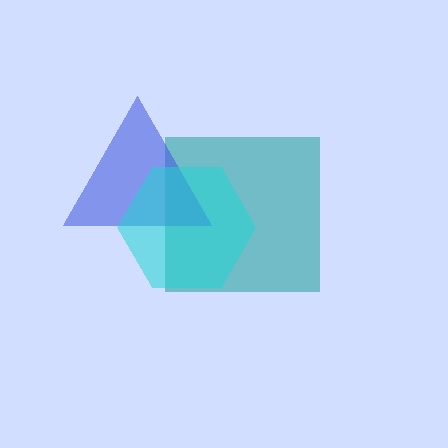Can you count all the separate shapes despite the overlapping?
Yes, there are 3 separate shapes.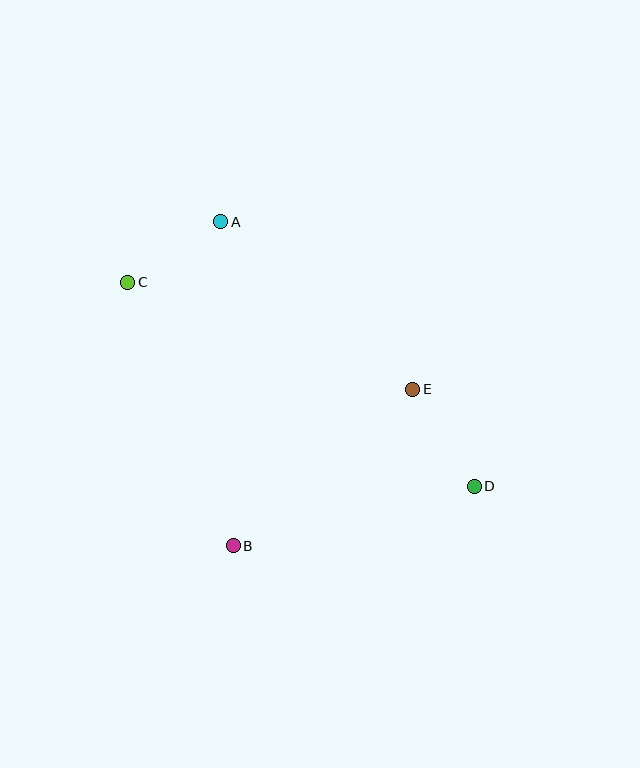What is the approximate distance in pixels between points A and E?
The distance between A and E is approximately 255 pixels.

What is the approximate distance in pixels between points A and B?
The distance between A and B is approximately 324 pixels.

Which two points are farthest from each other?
Points C and D are farthest from each other.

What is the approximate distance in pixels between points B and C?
The distance between B and C is approximately 284 pixels.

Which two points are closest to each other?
Points A and C are closest to each other.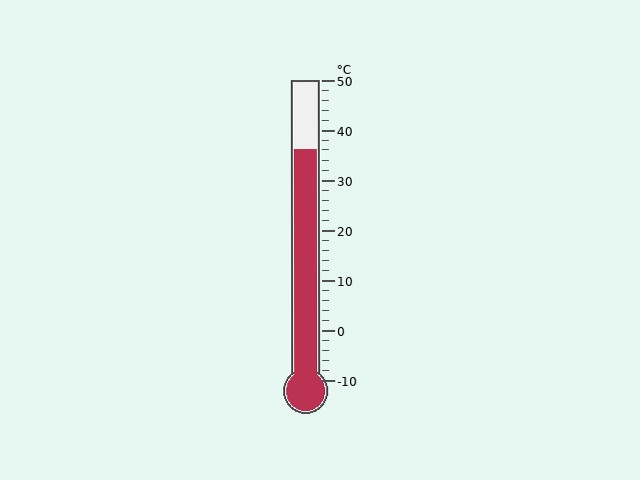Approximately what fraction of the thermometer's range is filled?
The thermometer is filled to approximately 75% of its range.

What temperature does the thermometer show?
The thermometer shows approximately 36°C.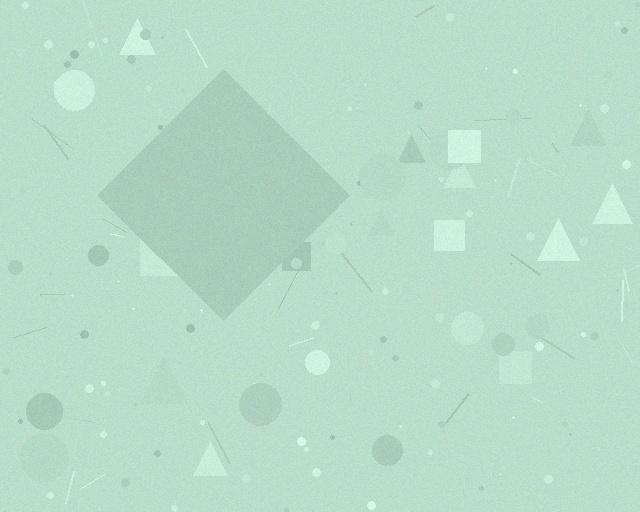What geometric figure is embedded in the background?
A diamond is embedded in the background.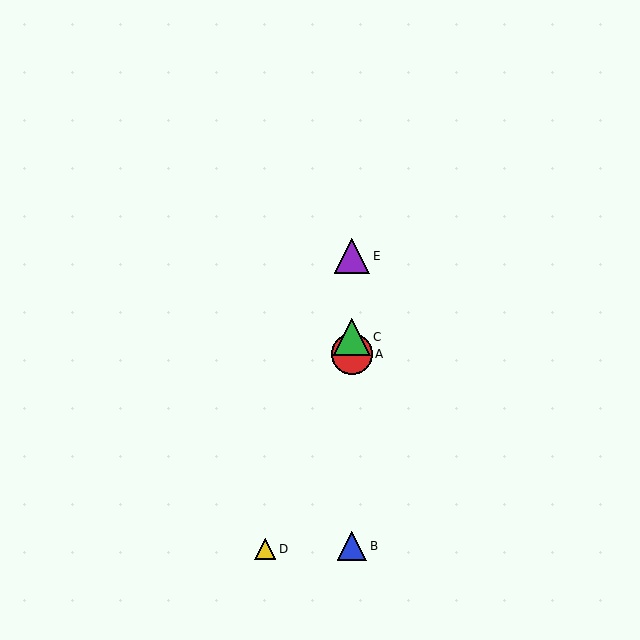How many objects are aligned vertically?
4 objects (A, B, C, E) are aligned vertically.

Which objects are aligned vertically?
Objects A, B, C, E are aligned vertically.